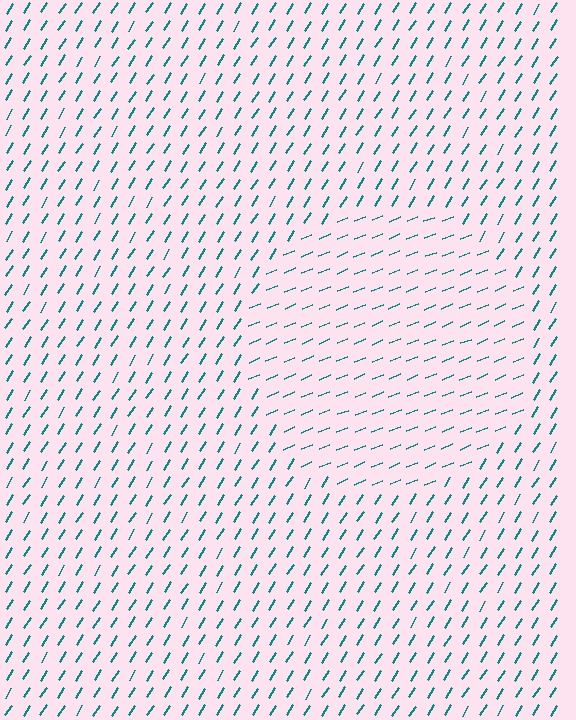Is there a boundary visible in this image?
Yes, there is a texture boundary formed by a change in line orientation.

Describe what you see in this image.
The image is filled with small teal line segments. A circle region in the image has lines oriented differently from the surrounding lines, creating a visible texture boundary.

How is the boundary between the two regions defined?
The boundary is defined purely by a change in line orientation (approximately 36 degrees difference). All lines are the same color and thickness.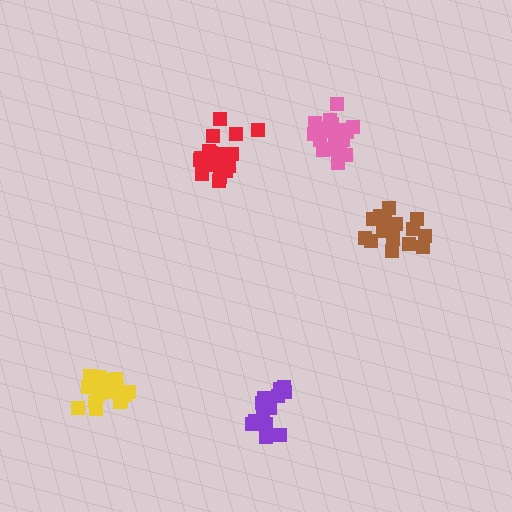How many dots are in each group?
Group 1: 20 dots, Group 2: 15 dots, Group 3: 21 dots, Group 4: 19 dots, Group 5: 16 dots (91 total).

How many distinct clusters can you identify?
There are 5 distinct clusters.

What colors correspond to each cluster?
The clusters are colored: pink, purple, red, yellow, brown.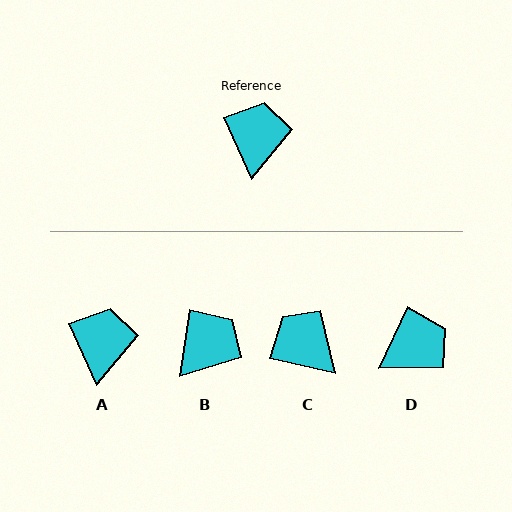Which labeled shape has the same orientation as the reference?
A.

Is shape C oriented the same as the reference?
No, it is off by about 53 degrees.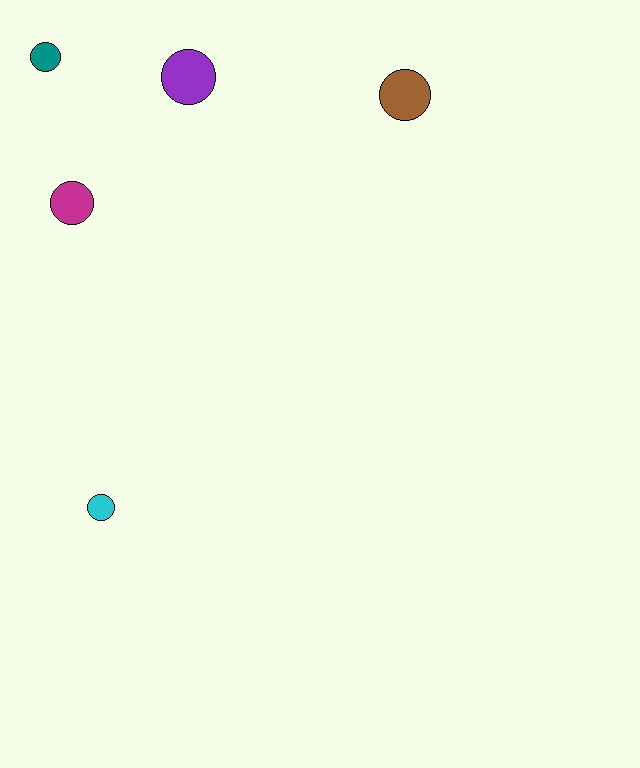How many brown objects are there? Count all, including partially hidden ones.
There is 1 brown object.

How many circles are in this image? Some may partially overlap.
There are 5 circles.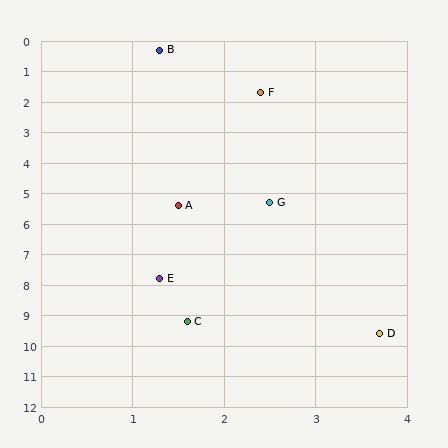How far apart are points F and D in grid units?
Points F and D are about 8.0 grid units apart.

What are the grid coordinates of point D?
Point D is at approximately (3.7, 9.6).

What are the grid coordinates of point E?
Point E is at approximately (1.3, 7.8).